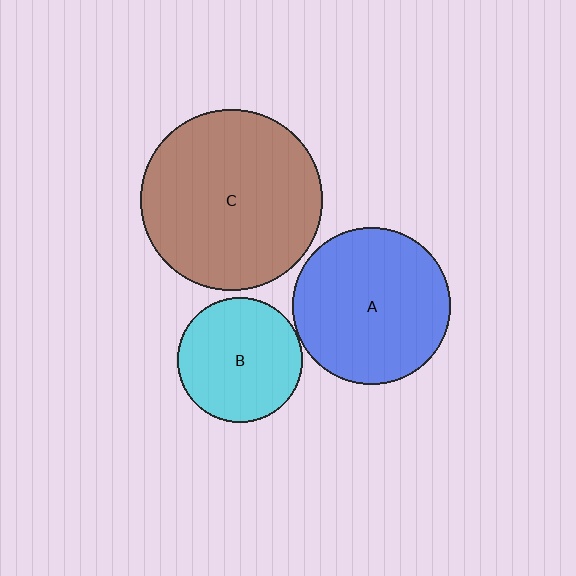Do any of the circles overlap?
No, none of the circles overlap.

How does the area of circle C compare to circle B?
Approximately 2.1 times.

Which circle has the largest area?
Circle C (brown).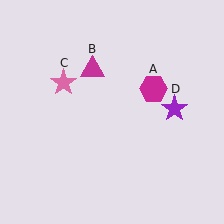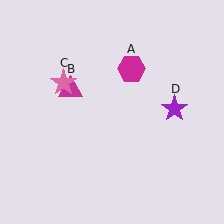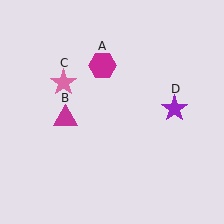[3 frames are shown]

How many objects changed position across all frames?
2 objects changed position: magenta hexagon (object A), magenta triangle (object B).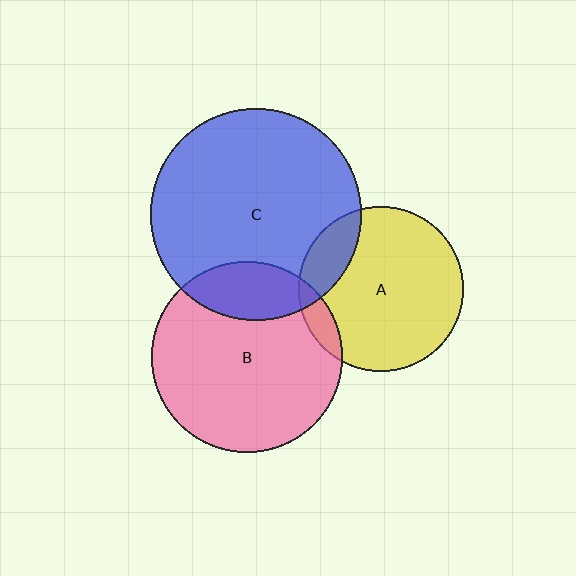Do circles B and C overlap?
Yes.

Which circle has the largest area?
Circle C (blue).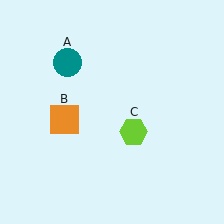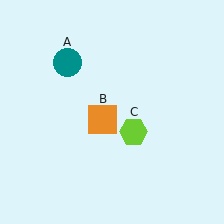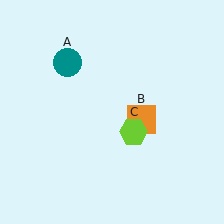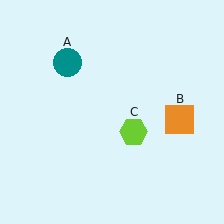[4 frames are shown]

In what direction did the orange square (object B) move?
The orange square (object B) moved right.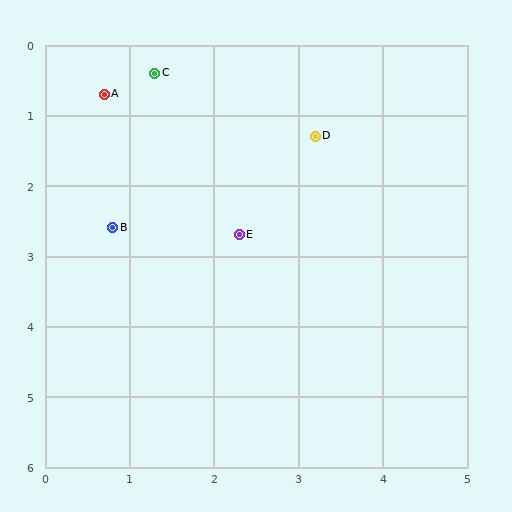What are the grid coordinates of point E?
Point E is at approximately (2.3, 2.7).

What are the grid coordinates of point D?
Point D is at approximately (3.2, 1.3).